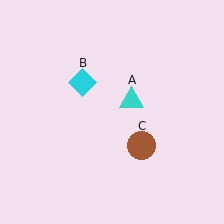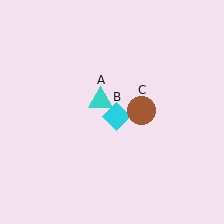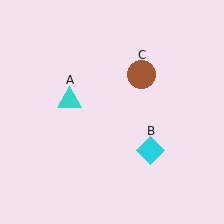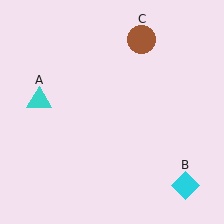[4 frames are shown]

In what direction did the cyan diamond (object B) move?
The cyan diamond (object B) moved down and to the right.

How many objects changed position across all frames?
3 objects changed position: cyan triangle (object A), cyan diamond (object B), brown circle (object C).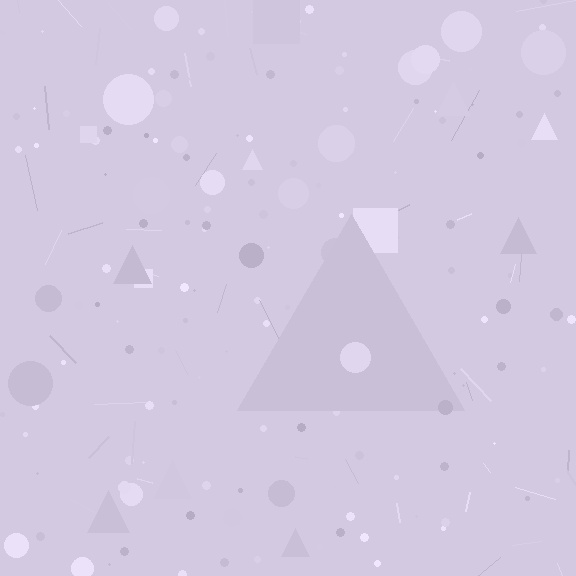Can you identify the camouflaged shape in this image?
The camouflaged shape is a triangle.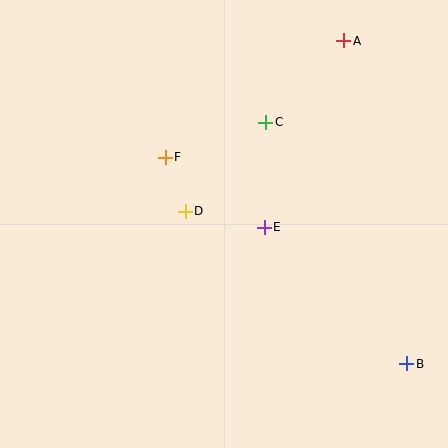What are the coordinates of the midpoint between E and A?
The midpoint between E and A is at (304, 134).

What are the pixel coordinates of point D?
Point D is at (185, 211).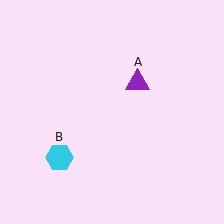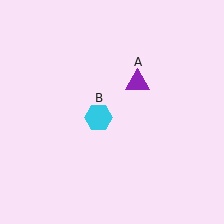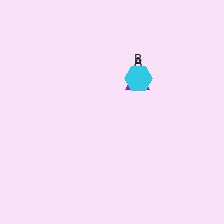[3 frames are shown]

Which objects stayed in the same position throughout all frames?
Purple triangle (object A) remained stationary.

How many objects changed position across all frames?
1 object changed position: cyan hexagon (object B).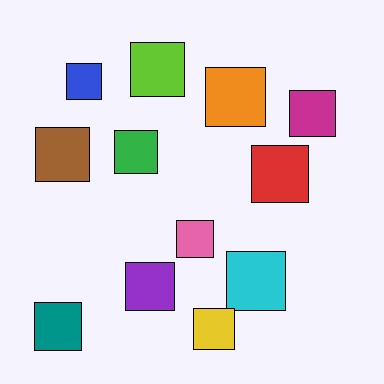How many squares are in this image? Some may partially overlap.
There are 12 squares.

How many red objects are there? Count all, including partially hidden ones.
There is 1 red object.